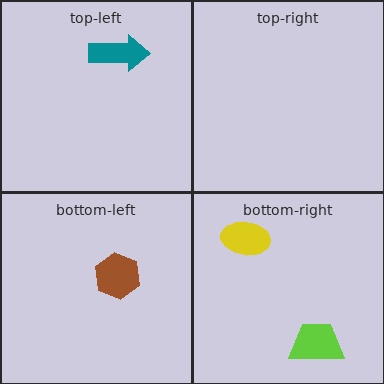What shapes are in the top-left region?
The teal arrow.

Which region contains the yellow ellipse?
The bottom-right region.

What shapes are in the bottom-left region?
The brown hexagon.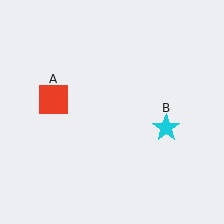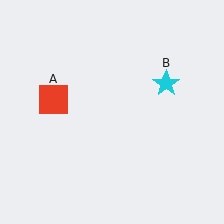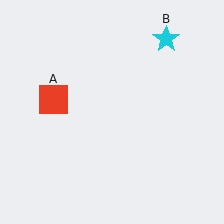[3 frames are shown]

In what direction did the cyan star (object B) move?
The cyan star (object B) moved up.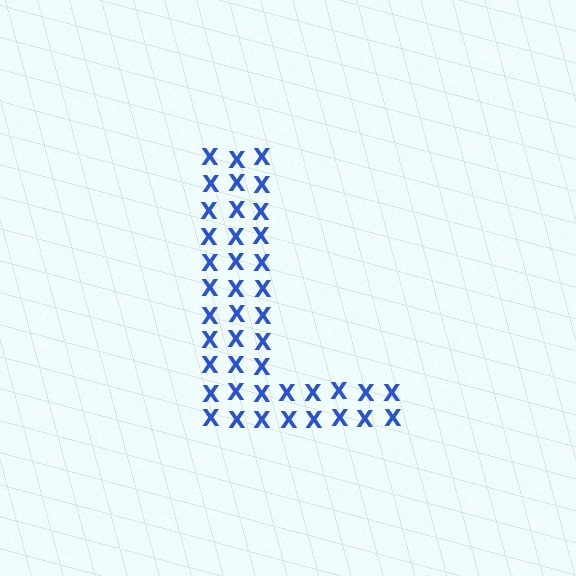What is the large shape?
The large shape is the letter L.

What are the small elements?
The small elements are letter X's.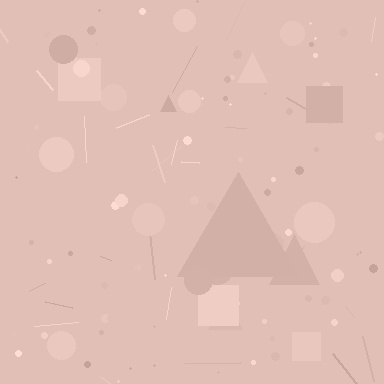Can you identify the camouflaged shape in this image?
The camouflaged shape is a triangle.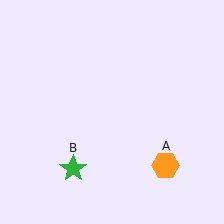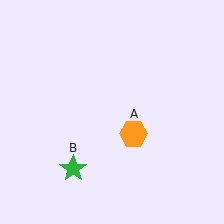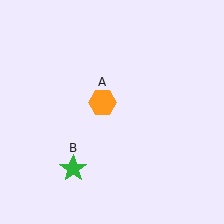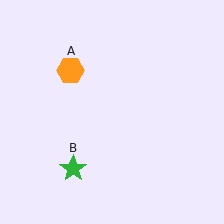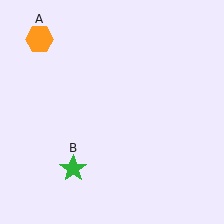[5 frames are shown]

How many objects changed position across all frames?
1 object changed position: orange hexagon (object A).